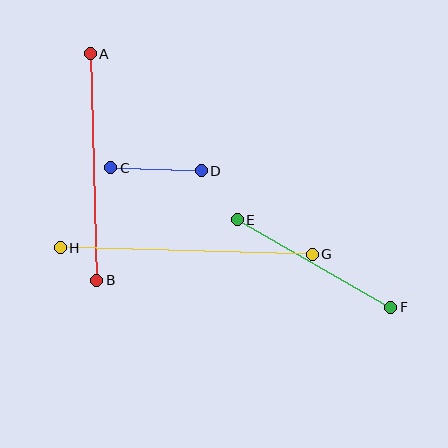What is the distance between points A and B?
The distance is approximately 226 pixels.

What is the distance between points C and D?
The distance is approximately 91 pixels.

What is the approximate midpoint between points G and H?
The midpoint is at approximately (186, 251) pixels.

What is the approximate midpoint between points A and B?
The midpoint is at approximately (93, 167) pixels.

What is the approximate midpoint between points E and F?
The midpoint is at approximately (314, 264) pixels.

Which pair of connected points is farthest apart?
Points G and H are farthest apart.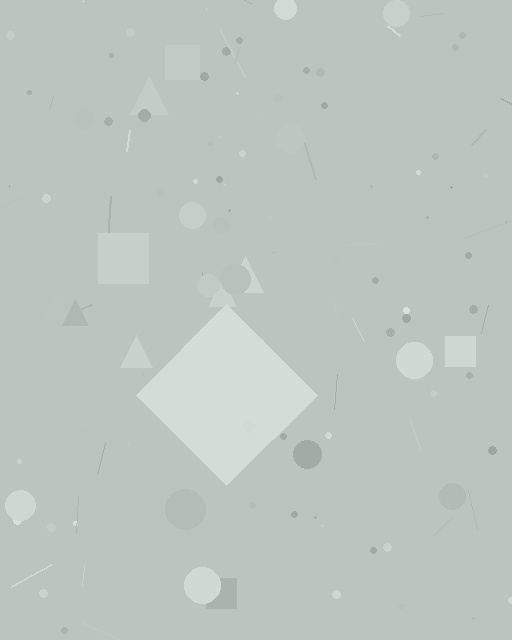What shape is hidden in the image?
A diamond is hidden in the image.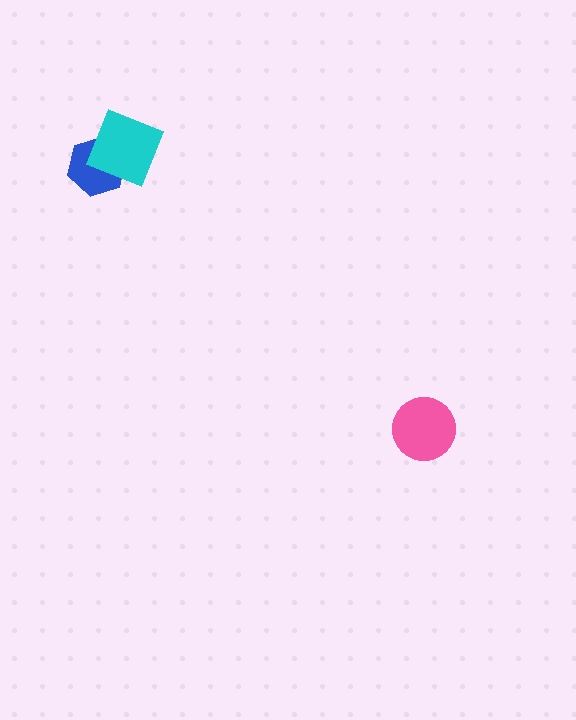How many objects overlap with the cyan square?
1 object overlaps with the cyan square.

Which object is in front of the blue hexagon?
The cyan square is in front of the blue hexagon.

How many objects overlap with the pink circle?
0 objects overlap with the pink circle.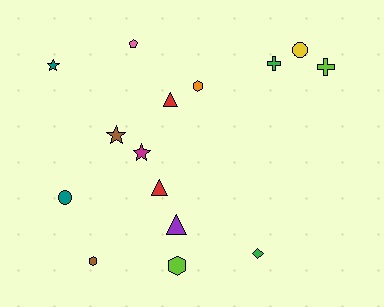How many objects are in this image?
There are 15 objects.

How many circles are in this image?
There are 2 circles.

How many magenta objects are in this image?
There is 1 magenta object.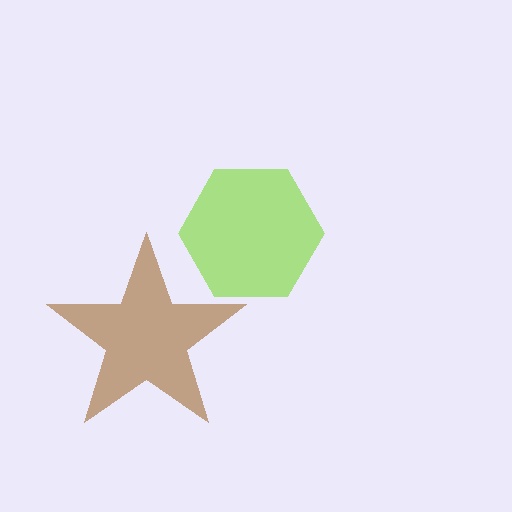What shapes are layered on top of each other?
The layered shapes are: a brown star, a lime hexagon.